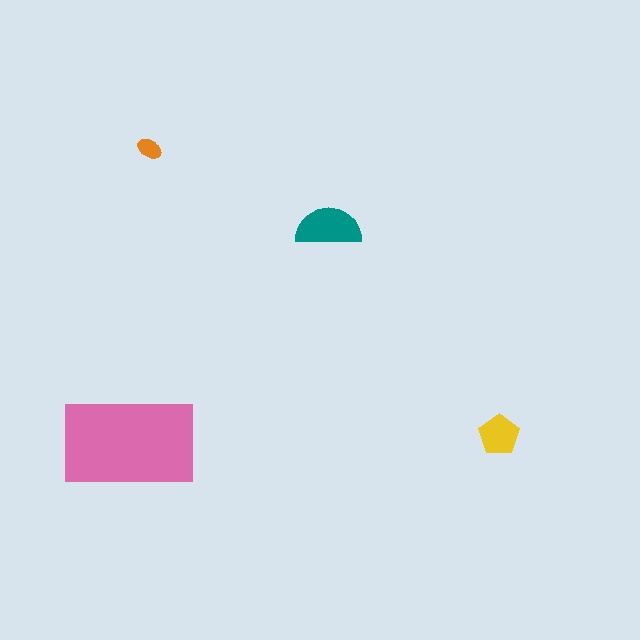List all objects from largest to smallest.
The pink rectangle, the teal semicircle, the yellow pentagon, the orange ellipse.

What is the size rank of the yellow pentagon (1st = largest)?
3rd.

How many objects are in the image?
There are 4 objects in the image.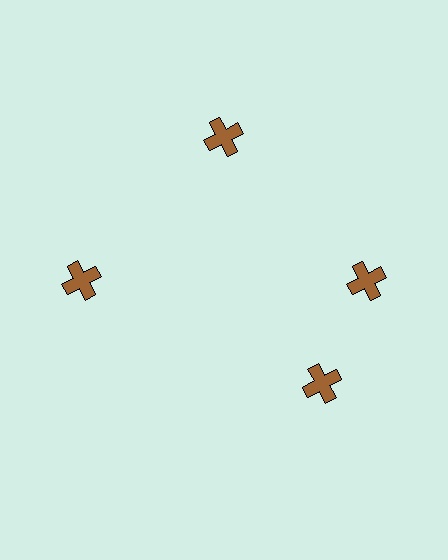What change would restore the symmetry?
The symmetry would be restored by rotating it back into even spacing with its neighbors so that all 4 crosses sit at equal angles and equal distance from the center.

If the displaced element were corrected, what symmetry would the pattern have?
It would have 4-fold rotational symmetry — the pattern would map onto itself every 90 degrees.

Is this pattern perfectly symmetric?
No. The 4 brown crosses are arranged in a ring, but one element near the 6 o'clock position is rotated out of alignment along the ring, breaking the 4-fold rotational symmetry.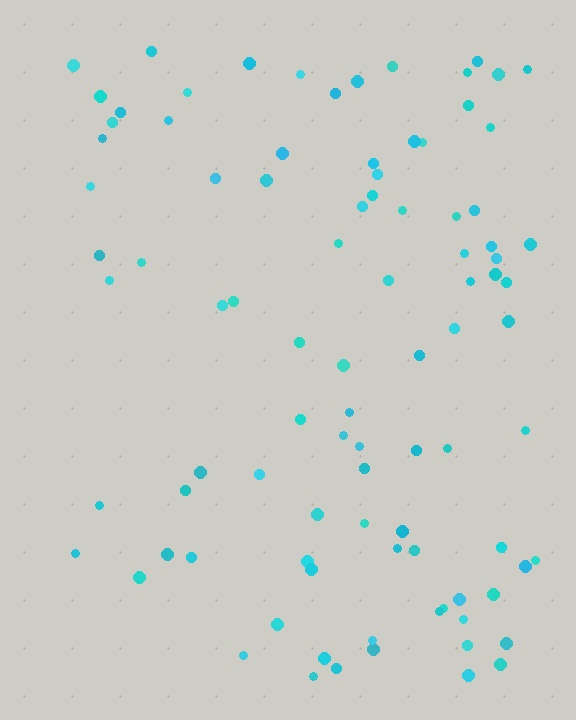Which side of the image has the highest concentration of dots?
The right.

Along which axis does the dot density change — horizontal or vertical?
Horizontal.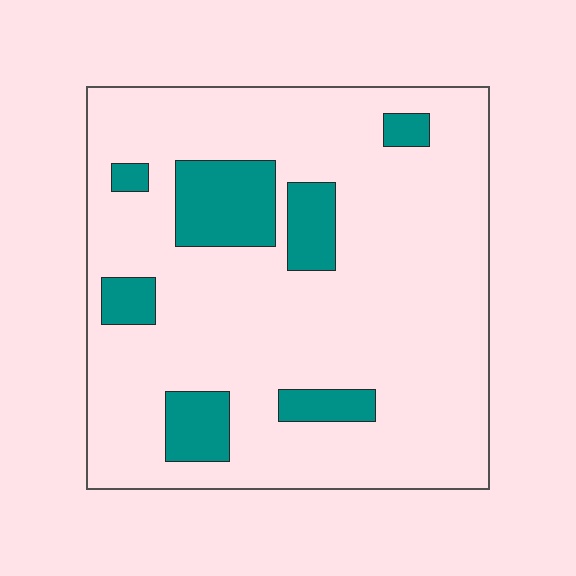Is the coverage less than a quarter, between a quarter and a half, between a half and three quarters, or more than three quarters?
Less than a quarter.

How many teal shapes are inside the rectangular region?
7.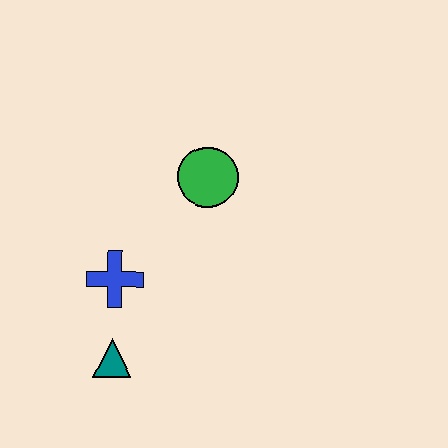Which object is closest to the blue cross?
The teal triangle is closest to the blue cross.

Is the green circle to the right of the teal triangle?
Yes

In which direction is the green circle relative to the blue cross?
The green circle is above the blue cross.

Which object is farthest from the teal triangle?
The green circle is farthest from the teal triangle.